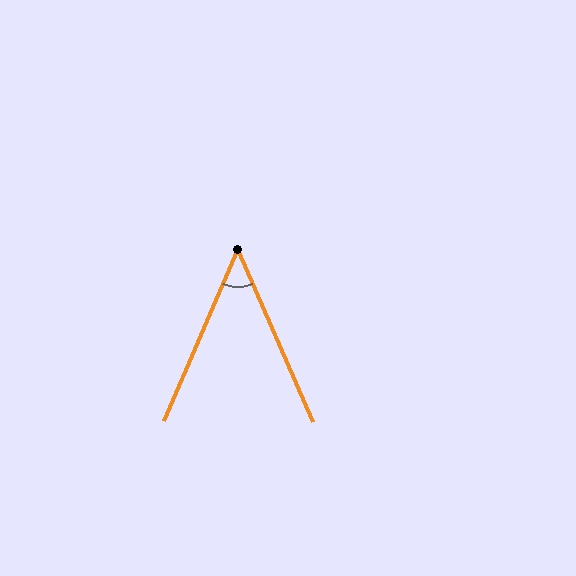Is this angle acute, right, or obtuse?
It is acute.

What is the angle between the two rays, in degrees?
Approximately 47 degrees.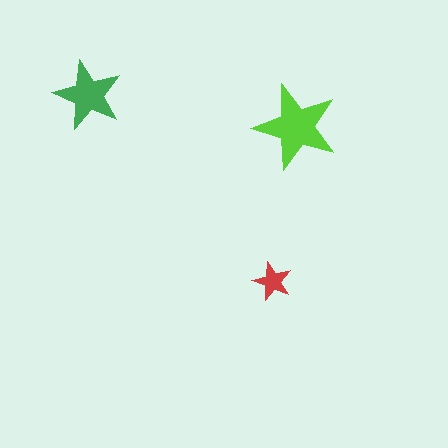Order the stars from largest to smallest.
the lime one, the green one, the red one.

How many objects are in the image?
There are 3 objects in the image.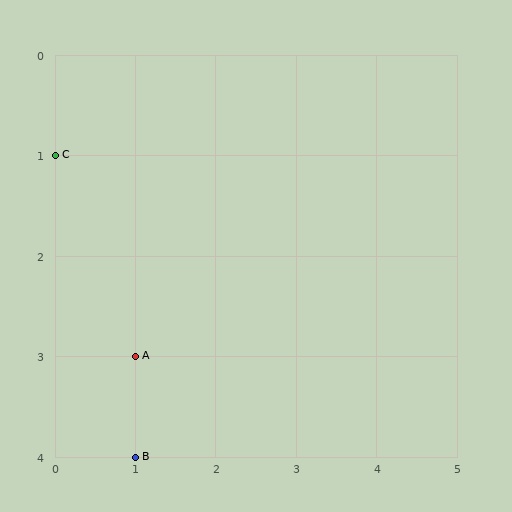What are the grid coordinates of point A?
Point A is at grid coordinates (1, 3).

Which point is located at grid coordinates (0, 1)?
Point C is at (0, 1).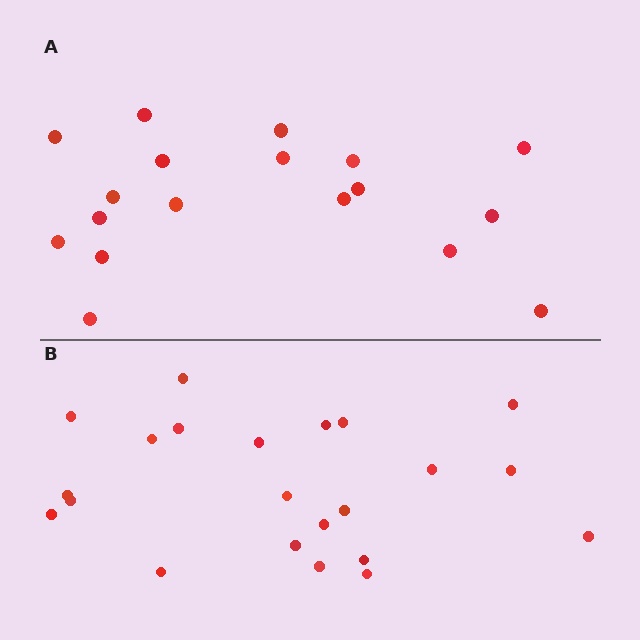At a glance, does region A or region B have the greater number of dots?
Region B (the bottom region) has more dots.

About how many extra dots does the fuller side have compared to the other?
Region B has about 4 more dots than region A.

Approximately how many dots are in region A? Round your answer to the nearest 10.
About 20 dots. (The exact count is 18, which rounds to 20.)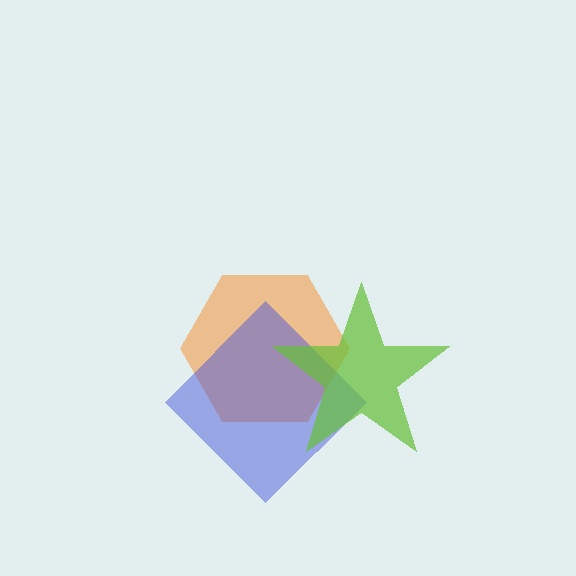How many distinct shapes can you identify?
There are 3 distinct shapes: an orange hexagon, a blue diamond, a lime star.